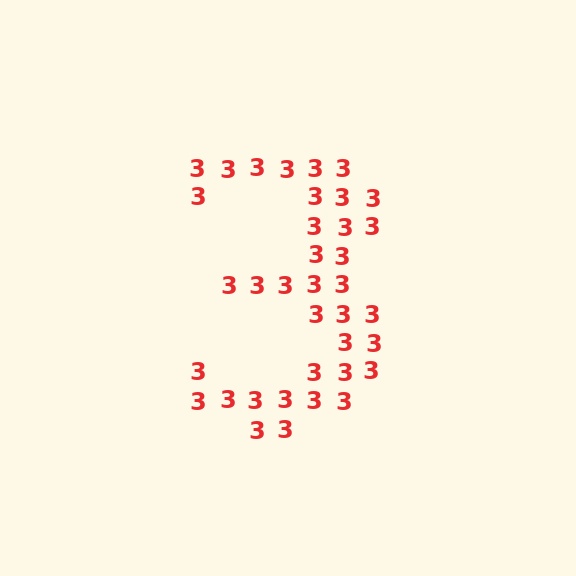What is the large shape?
The large shape is the digit 3.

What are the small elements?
The small elements are digit 3's.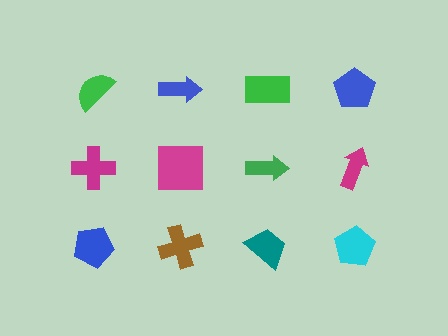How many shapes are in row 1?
4 shapes.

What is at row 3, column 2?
A brown cross.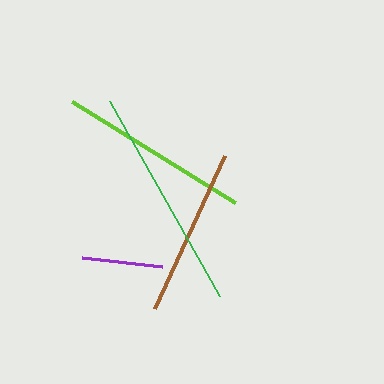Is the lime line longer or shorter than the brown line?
The lime line is longer than the brown line.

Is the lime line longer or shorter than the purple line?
The lime line is longer than the purple line.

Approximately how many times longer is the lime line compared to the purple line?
The lime line is approximately 2.4 times the length of the purple line.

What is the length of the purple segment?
The purple segment is approximately 80 pixels long.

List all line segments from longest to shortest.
From longest to shortest: green, lime, brown, purple.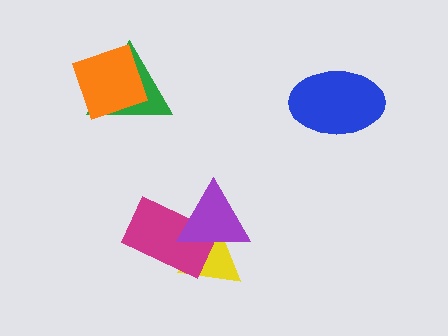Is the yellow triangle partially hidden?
Yes, it is partially covered by another shape.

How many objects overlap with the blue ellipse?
0 objects overlap with the blue ellipse.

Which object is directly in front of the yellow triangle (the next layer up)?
The magenta rectangle is directly in front of the yellow triangle.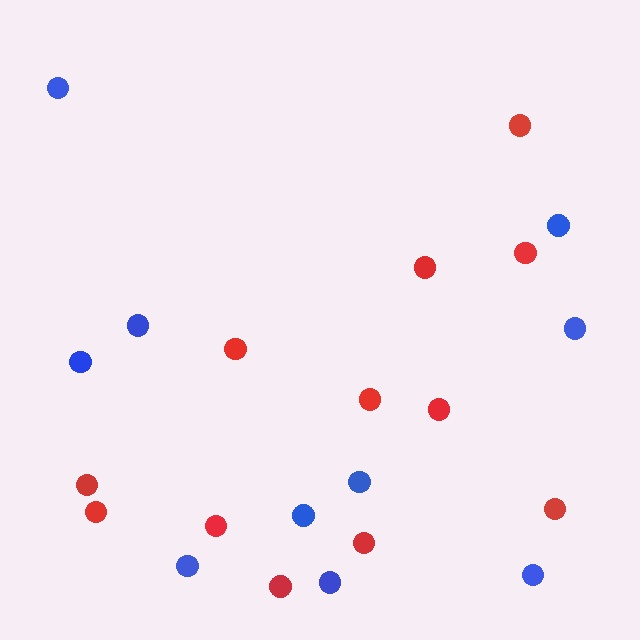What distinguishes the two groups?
There are 2 groups: one group of blue circles (10) and one group of red circles (12).